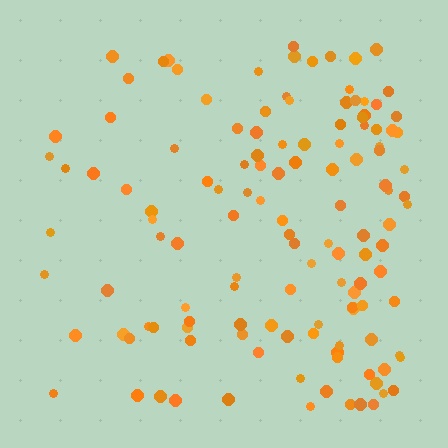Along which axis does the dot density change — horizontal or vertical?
Horizontal.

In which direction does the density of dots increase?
From left to right, with the right side densest.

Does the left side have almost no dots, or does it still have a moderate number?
Still a moderate number, just noticeably fewer than the right.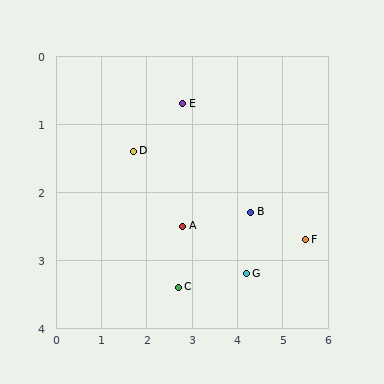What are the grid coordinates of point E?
Point E is at approximately (2.8, 0.7).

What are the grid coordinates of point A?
Point A is at approximately (2.8, 2.5).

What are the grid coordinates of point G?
Point G is at approximately (4.2, 3.2).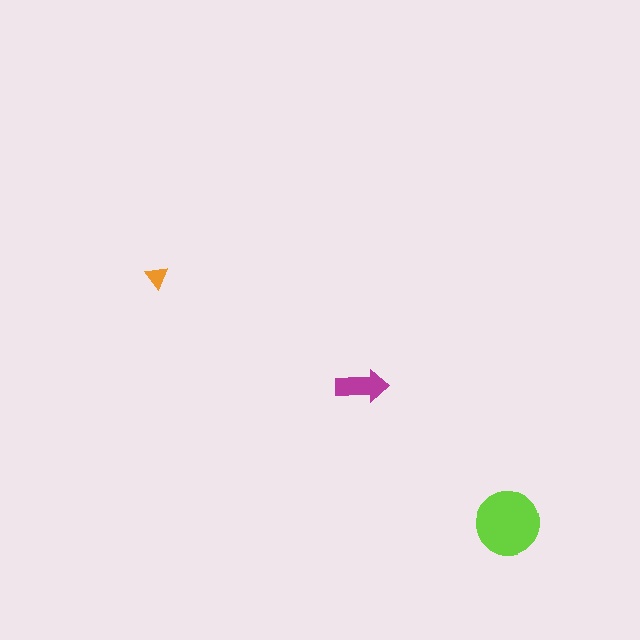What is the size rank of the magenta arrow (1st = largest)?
2nd.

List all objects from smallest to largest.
The orange triangle, the magenta arrow, the lime circle.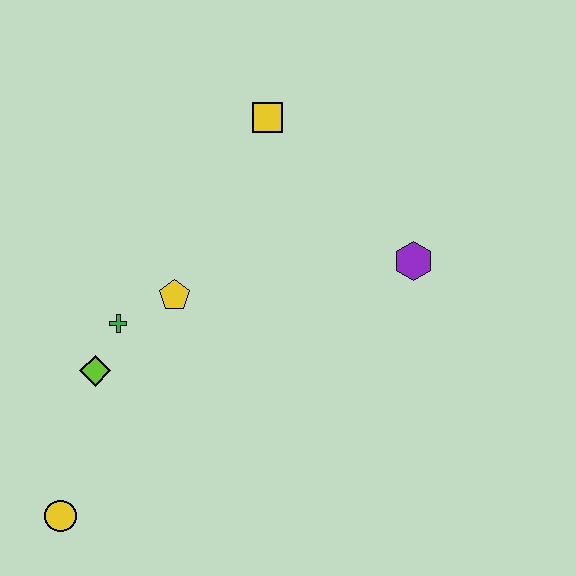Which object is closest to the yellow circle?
The lime diamond is closest to the yellow circle.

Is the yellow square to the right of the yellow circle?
Yes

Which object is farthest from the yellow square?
The yellow circle is farthest from the yellow square.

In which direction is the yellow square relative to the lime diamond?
The yellow square is above the lime diamond.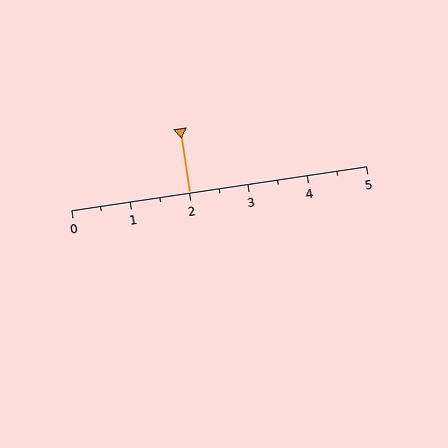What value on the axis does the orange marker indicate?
The marker indicates approximately 2.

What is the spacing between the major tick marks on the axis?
The major ticks are spaced 1 apart.